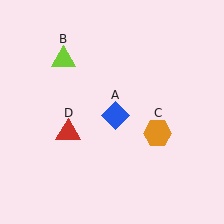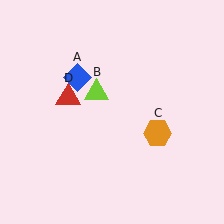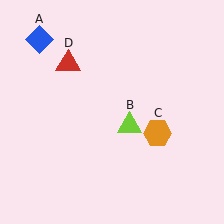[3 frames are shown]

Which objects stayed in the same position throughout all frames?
Orange hexagon (object C) remained stationary.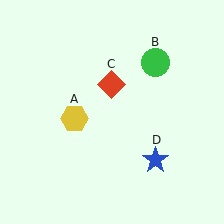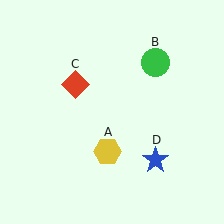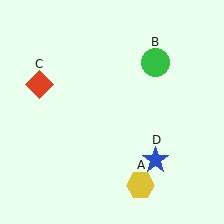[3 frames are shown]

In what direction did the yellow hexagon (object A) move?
The yellow hexagon (object A) moved down and to the right.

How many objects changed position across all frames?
2 objects changed position: yellow hexagon (object A), red diamond (object C).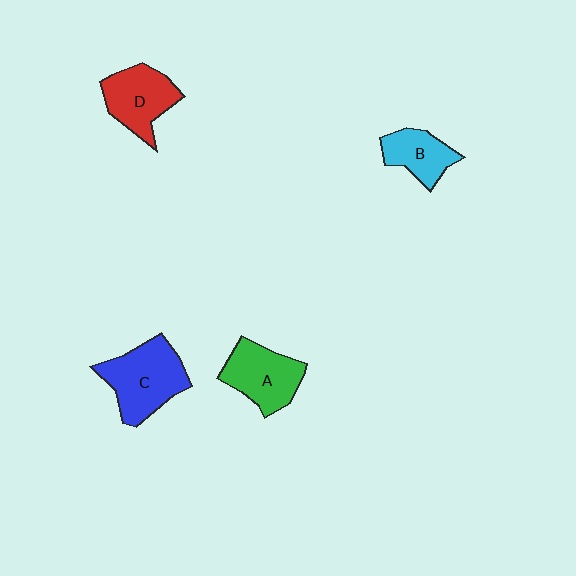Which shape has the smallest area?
Shape B (cyan).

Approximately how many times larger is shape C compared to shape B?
Approximately 1.7 times.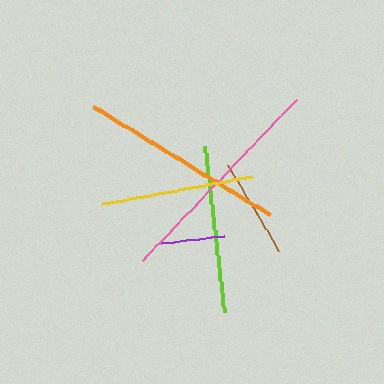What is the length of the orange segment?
The orange segment is approximately 208 pixels long.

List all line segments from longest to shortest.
From longest to shortest: pink, orange, lime, yellow, brown, purple.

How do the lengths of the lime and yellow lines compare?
The lime and yellow lines are approximately the same length.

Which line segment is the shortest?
The purple line is the shortest at approximately 63 pixels.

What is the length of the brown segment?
The brown segment is approximately 100 pixels long.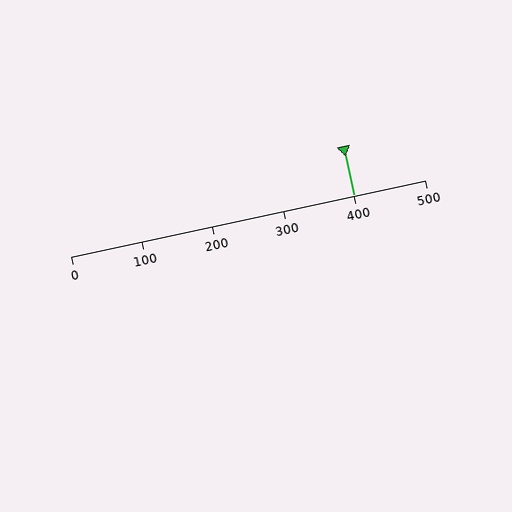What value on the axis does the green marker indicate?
The marker indicates approximately 400.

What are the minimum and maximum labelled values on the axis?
The axis runs from 0 to 500.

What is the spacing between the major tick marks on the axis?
The major ticks are spaced 100 apart.